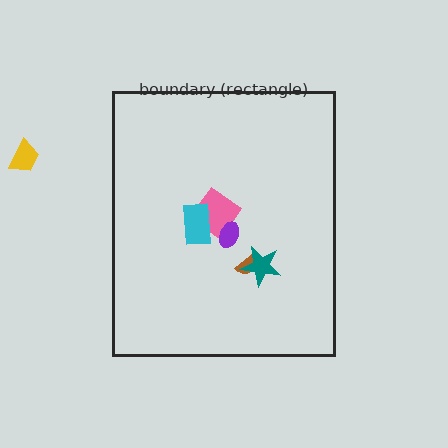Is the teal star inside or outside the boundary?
Inside.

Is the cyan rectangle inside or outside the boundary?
Inside.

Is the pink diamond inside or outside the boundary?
Inside.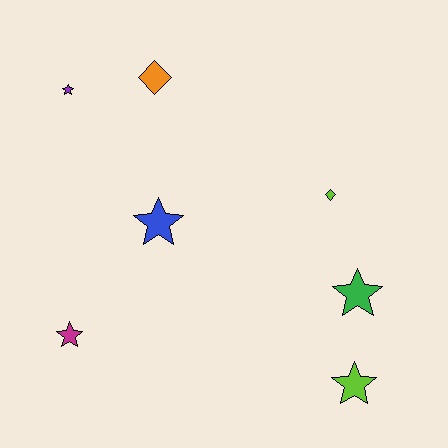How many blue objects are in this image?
There is 1 blue object.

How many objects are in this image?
There are 7 objects.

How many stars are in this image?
There are 5 stars.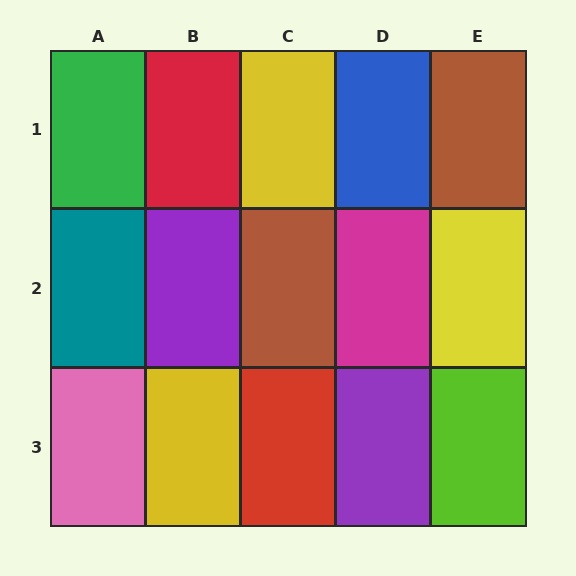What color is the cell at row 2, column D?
Magenta.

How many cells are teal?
1 cell is teal.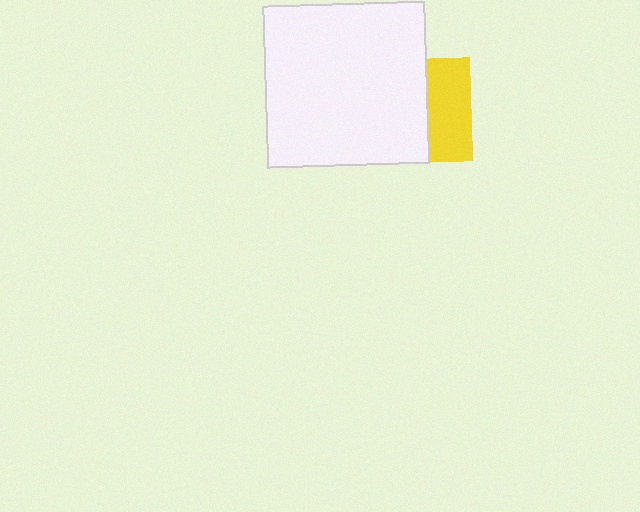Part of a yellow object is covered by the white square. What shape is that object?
It is a square.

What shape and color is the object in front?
The object in front is a white square.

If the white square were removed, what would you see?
You would see the complete yellow square.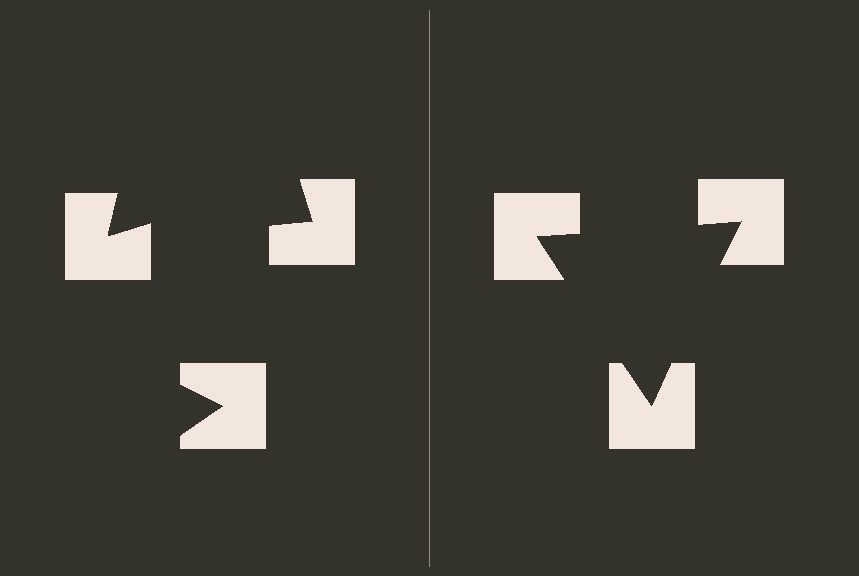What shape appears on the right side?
An illusory triangle.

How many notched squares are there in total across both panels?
6 — 3 on each side.